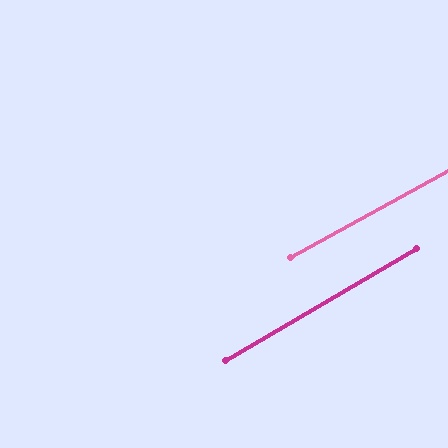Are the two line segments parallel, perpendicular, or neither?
Parallel — their directions differ by only 1.6°.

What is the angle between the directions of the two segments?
Approximately 2 degrees.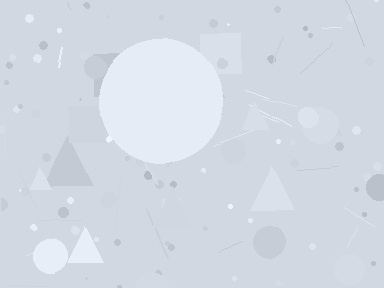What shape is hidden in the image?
A circle is hidden in the image.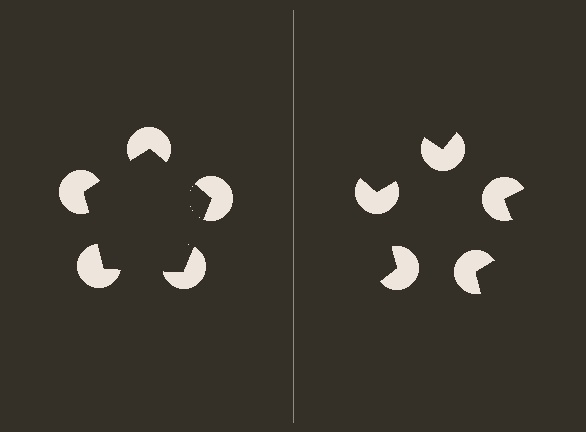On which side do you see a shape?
An illusory pentagon appears on the left side. On the right side the wedge cuts are rotated, so no coherent shape forms.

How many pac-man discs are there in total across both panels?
10 — 5 on each side.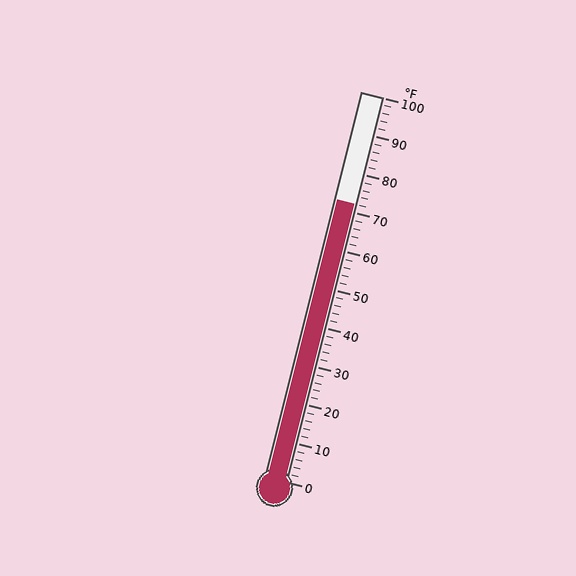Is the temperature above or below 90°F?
The temperature is below 90°F.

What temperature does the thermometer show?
The thermometer shows approximately 72°F.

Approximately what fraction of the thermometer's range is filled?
The thermometer is filled to approximately 70% of its range.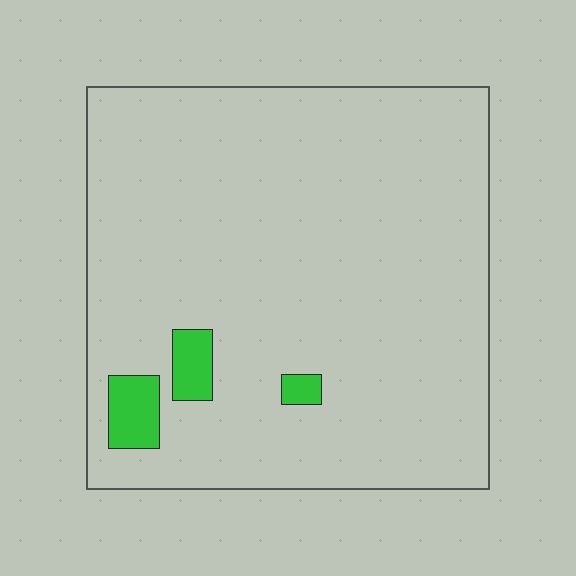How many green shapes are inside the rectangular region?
3.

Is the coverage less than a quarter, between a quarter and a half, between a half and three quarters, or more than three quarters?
Less than a quarter.